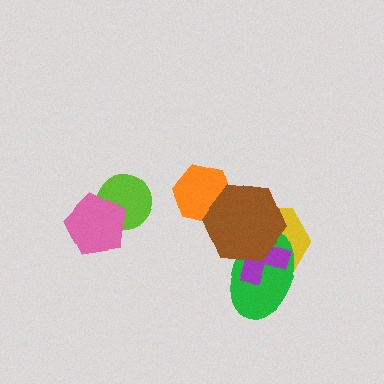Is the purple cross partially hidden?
Yes, it is partially covered by another shape.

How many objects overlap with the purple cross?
3 objects overlap with the purple cross.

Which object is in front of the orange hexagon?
The brown hexagon is in front of the orange hexagon.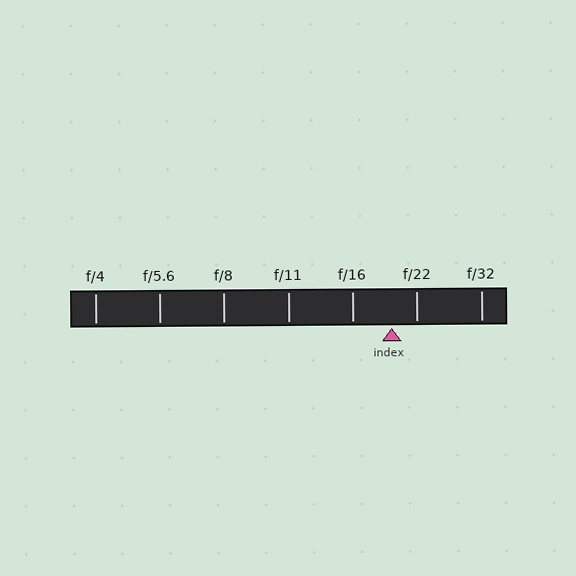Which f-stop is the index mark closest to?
The index mark is closest to f/22.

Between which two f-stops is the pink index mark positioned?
The index mark is between f/16 and f/22.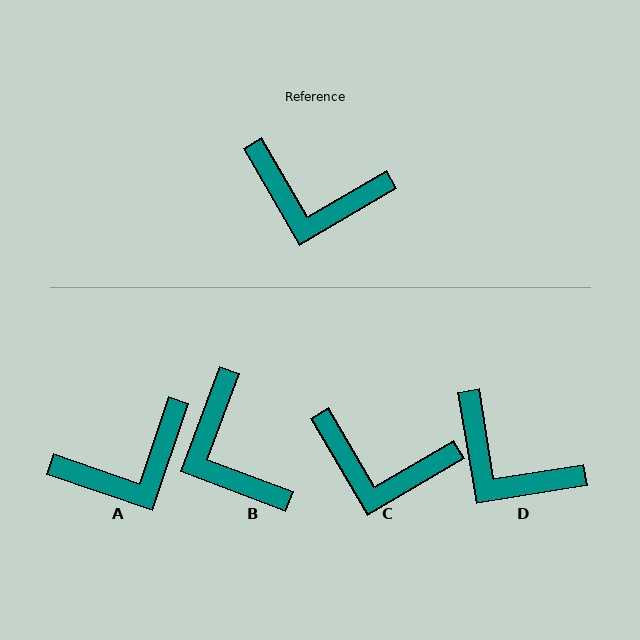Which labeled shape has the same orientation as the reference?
C.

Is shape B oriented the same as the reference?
No, it is off by about 51 degrees.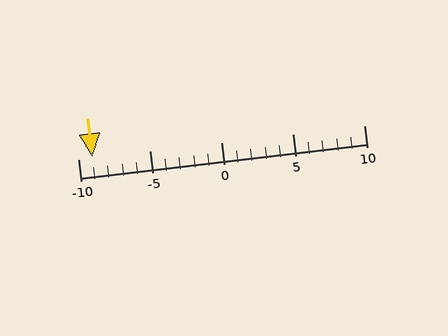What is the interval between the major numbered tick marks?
The major tick marks are spaced 5 units apart.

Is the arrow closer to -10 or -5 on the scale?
The arrow is closer to -10.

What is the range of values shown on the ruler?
The ruler shows values from -10 to 10.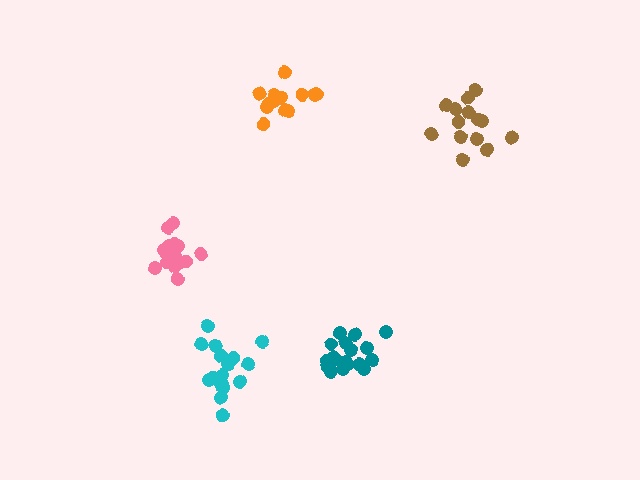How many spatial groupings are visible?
There are 5 spatial groupings.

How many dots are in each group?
Group 1: 17 dots, Group 2: 14 dots, Group 3: 13 dots, Group 4: 17 dots, Group 5: 18 dots (79 total).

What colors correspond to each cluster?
The clusters are colored: cyan, brown, orange, pink, teal.